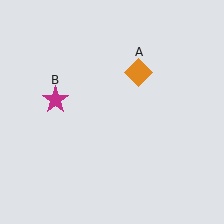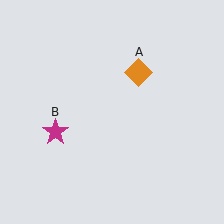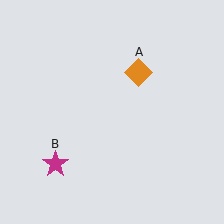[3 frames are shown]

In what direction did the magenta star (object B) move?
The magenta star (object B) moved down.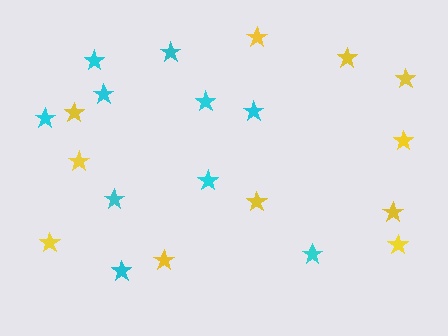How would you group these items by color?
There are 2 groups: one group of cyan stars (10) and one group of yellow stars (11).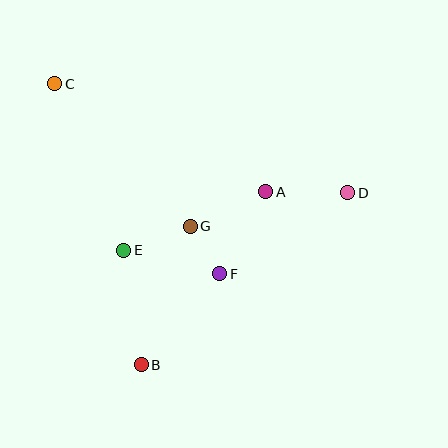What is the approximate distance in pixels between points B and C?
The distance between B and C is approximately 294 pixels.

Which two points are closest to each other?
Points F and G are closest to each other.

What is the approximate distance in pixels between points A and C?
The distance between A and C is approximately 237 pixels.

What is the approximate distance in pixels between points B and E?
The distance between B and E is approximately 116 pixels.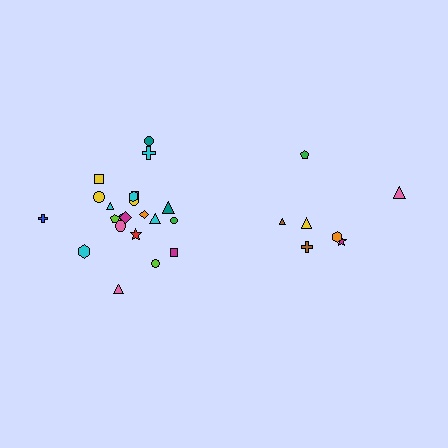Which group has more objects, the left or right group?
The left group.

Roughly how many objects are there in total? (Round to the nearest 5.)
Roughly 30 objects in total.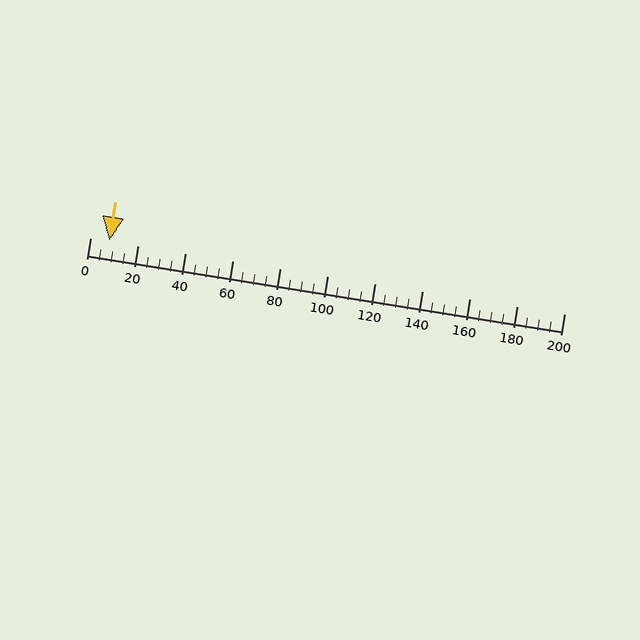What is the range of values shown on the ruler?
The ruler shows values from 0 to 200.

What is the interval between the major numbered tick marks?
The major tick marks are spaced 20 units apart.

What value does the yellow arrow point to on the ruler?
The yellow arrow points to approximately 8.